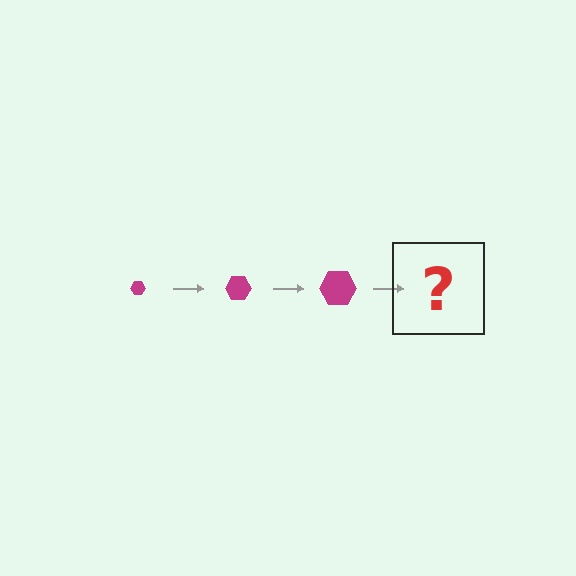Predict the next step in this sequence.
The next step is a magenta hexagon, larger than the previous one.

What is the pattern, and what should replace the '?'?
The pattern is that the hexagon gets progressively larger each step. The '?' should be a magenta hexagon, larger than the previous one.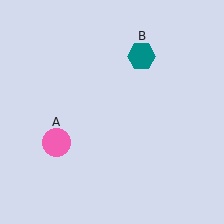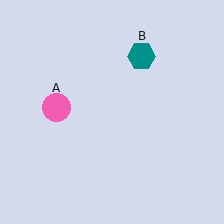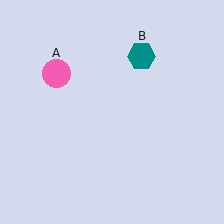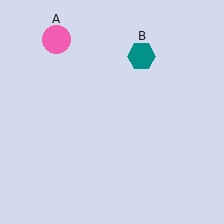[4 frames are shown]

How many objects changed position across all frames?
1 object changed position: pink circle (object A).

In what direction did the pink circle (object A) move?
The pink circle (object A) moved up.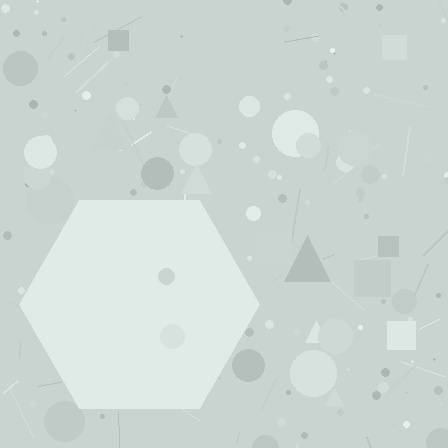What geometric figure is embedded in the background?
A hexagon is embedded in the background.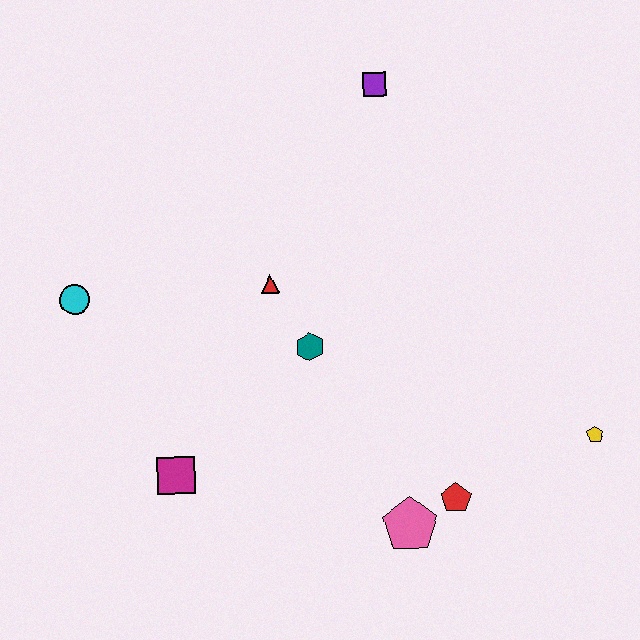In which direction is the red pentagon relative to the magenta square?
The red pentagon is to the right of the magenta square.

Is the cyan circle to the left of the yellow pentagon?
Yes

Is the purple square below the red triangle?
No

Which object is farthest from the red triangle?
The yellow pentagon is farthest from the red triangle.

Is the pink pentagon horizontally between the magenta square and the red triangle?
No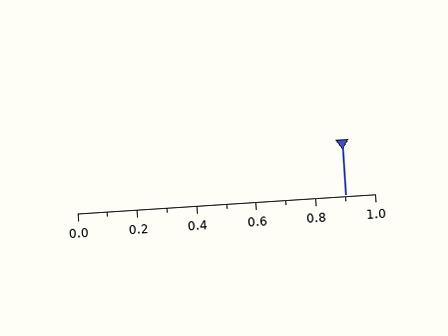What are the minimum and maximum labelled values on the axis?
The axis runs from 0.0 to 1.0.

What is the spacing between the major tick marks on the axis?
The major ticks are spaced 0.2 apart.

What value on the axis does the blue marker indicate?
The marker indicates approximately 0.9.